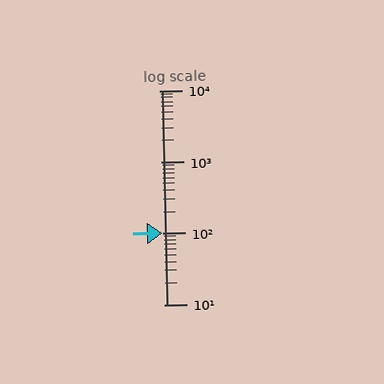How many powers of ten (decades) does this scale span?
The scale spans 3 decades, from 10 to 10000.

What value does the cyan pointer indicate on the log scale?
The pointer indicates approximately 100.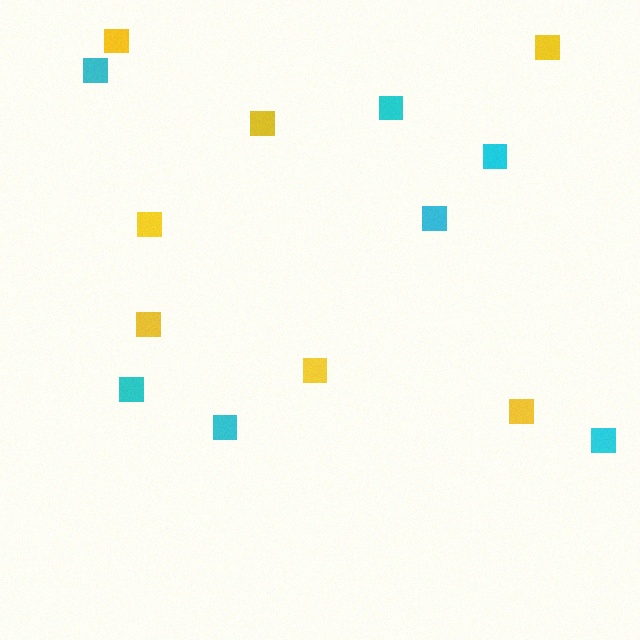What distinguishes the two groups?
There are 2 groups: one group of cyan squares (7) and one group of yellow squares (7).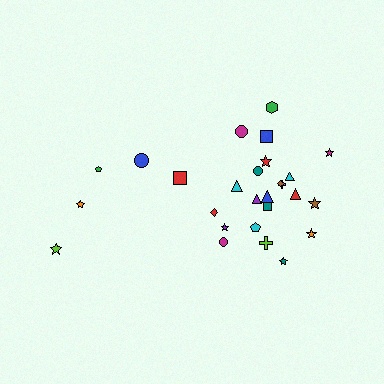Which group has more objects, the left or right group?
The right group.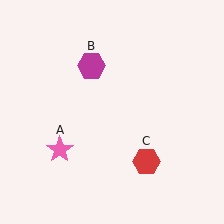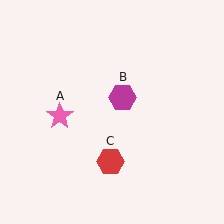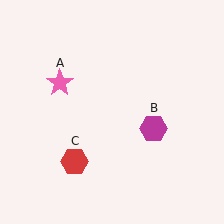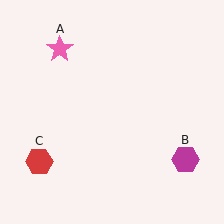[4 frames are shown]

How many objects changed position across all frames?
3 objects changed position: pink star (object A), magenta hexagon (object B), red hexagon (object C).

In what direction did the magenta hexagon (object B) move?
The magenta hexagon (object B) moved down and to the right.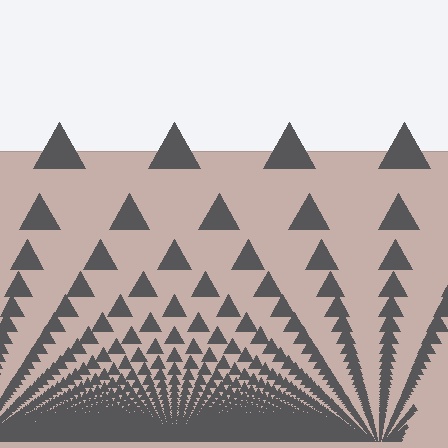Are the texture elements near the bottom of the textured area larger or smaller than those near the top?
Smaller. The gradient is inverted — elements near the bottom are smaller and denser.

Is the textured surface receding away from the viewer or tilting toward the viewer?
The surface appears to tilt toward the viewer. Texture elements get larger and sparser toward the top.